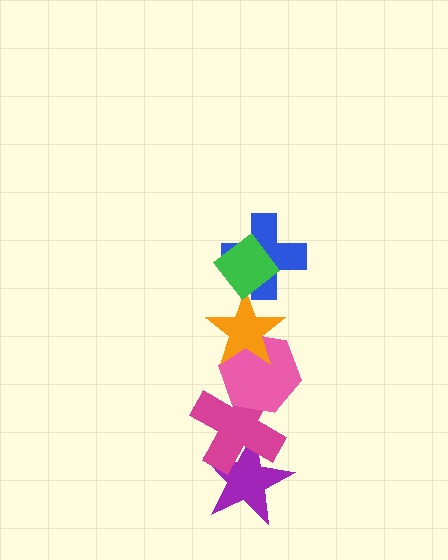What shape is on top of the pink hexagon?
The orange star is on top of the pink hexagon.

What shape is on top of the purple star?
The magenta cross is on top of the purple star.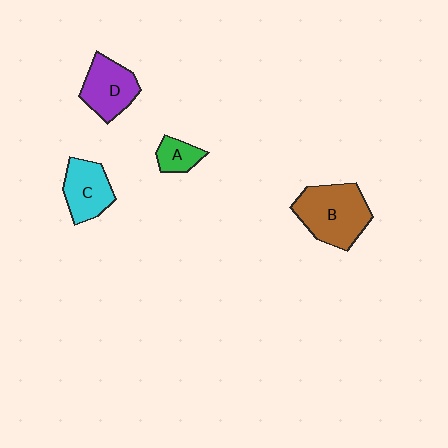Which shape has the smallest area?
Shape A (green).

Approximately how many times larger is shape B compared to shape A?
Approximately 2.9 times.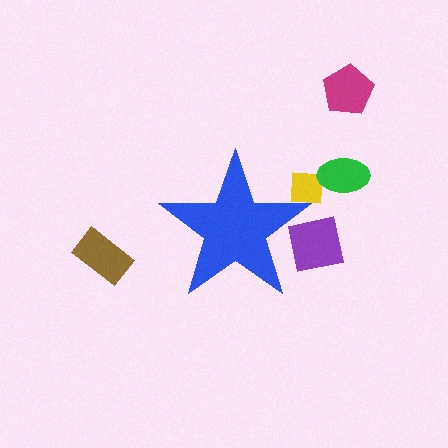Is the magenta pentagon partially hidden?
No, the magenta pentagon is fully visible.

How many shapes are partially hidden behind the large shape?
2 shapes are partially hidden.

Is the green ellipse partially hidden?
No, the green ellipse is fully visible.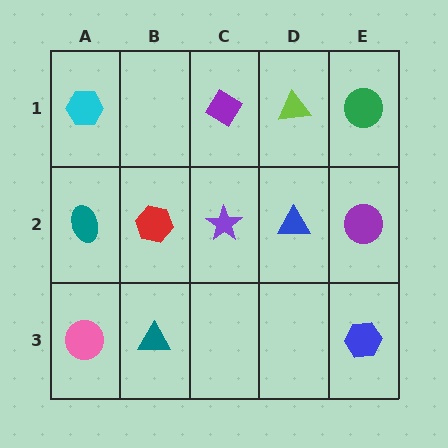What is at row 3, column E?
A blue hexagon.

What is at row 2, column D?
A blue triangle.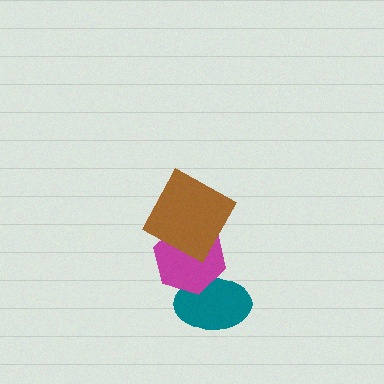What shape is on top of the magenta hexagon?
The brown square is on top of the magenta hexagon.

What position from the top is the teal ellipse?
The teal ellipse is 3rd from the top.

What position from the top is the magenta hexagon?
The magenta hexagon is 2nd from the top.